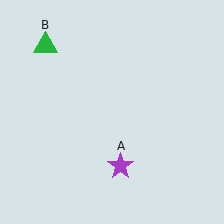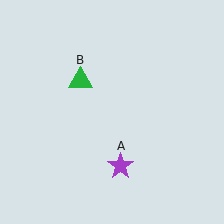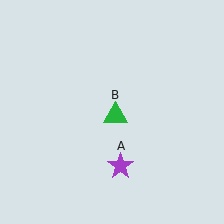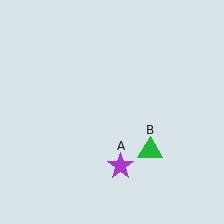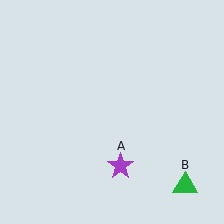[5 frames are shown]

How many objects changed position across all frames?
1 object changed position: green triangle (object B).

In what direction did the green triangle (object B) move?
The green triangle (object B) moved down and to the right.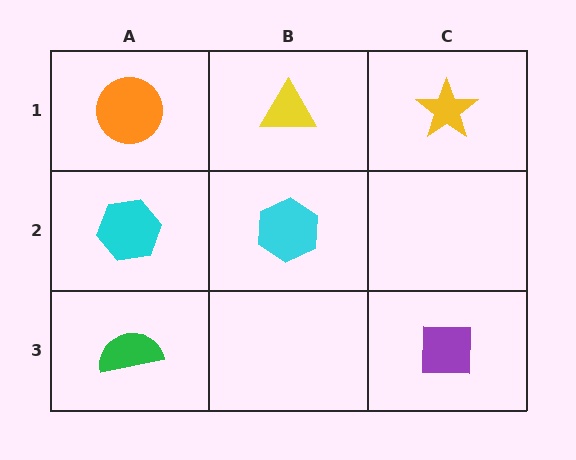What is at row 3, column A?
A green semicircle.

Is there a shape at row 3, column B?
No, that cell is empty.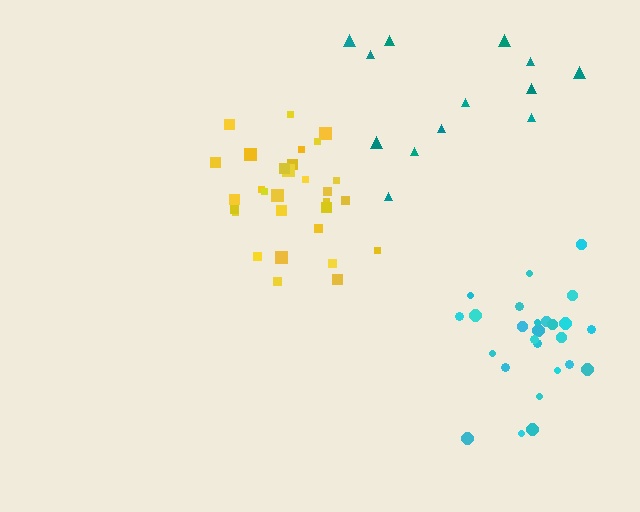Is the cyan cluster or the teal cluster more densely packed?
Cyan.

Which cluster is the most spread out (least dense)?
Teal.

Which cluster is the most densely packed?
Yellow.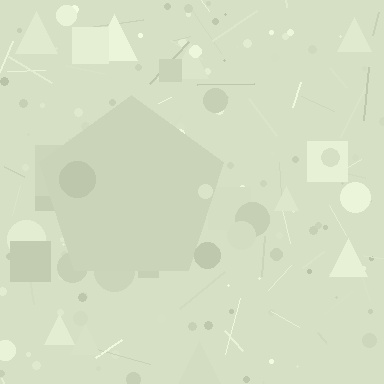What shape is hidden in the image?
A pentagon is hidden in the image.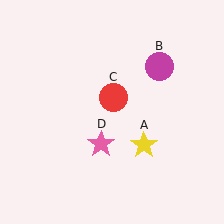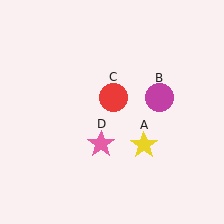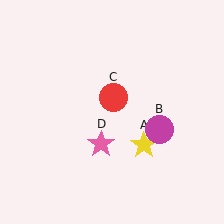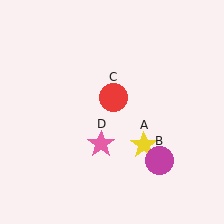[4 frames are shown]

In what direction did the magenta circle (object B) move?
The magenta circle (object B) moved down.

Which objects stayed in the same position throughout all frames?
Yellow star (object A) and red circle (object C) and pink star (object D) remained stationary.